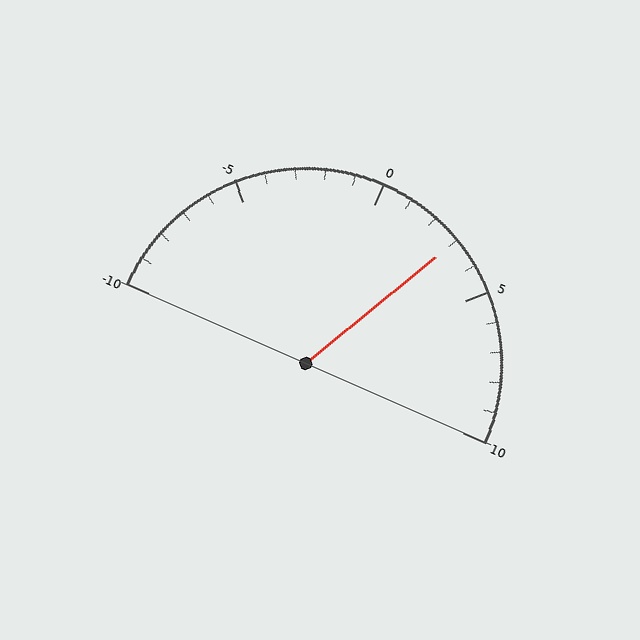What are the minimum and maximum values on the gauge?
The gauge ranges from -10 to 10.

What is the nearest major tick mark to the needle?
The nearest major tick mark is 5.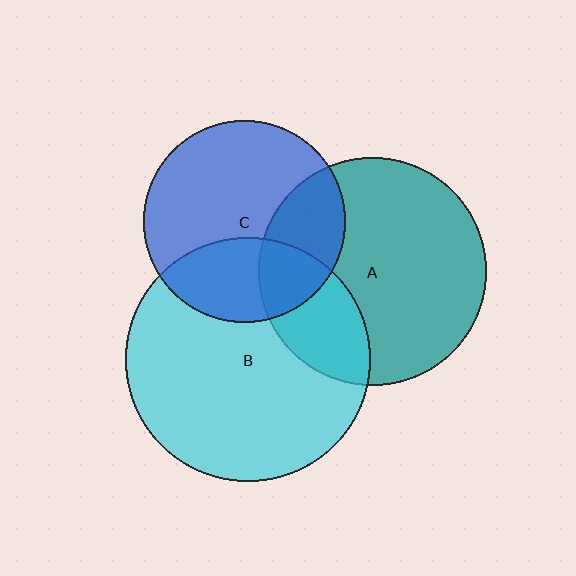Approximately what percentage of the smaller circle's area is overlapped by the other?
Approximately 30%.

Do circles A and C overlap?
Yes.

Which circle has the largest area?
Circle B (cyan).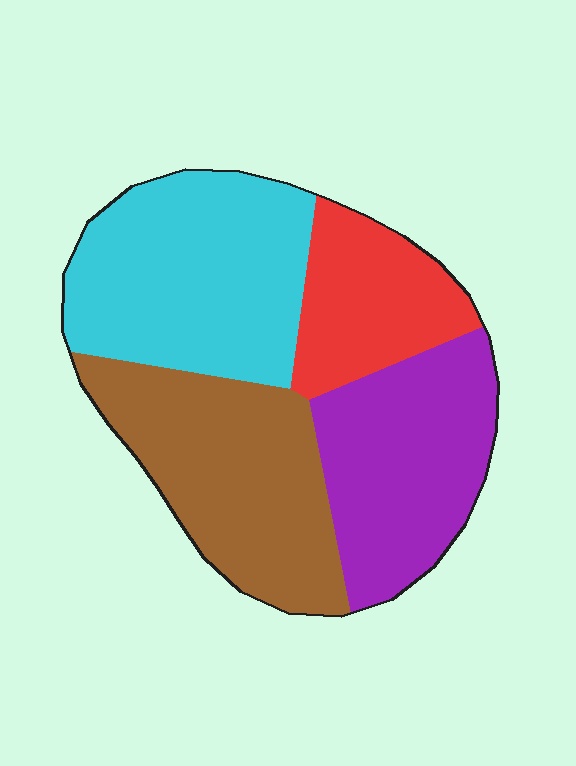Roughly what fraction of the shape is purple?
Purple takes up about one quarter (1/4) of the shape.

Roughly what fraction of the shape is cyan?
Cyan covers 31% of the shape.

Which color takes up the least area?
Red, at roughly 15%.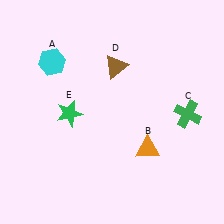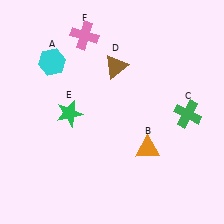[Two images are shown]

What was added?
A pink cross (F) was added in Image 2.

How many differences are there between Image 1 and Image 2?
There is 1 difference between the two images.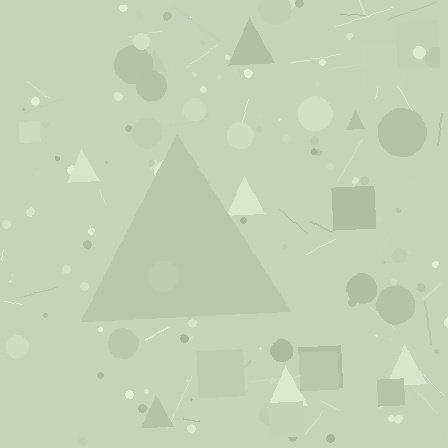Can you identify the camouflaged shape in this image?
The camouflaged shape is a triangle.